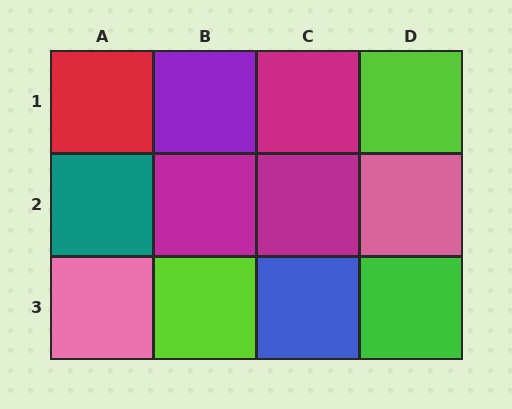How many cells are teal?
1 cell is teal.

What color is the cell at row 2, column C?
Magenta.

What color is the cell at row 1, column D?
Lime.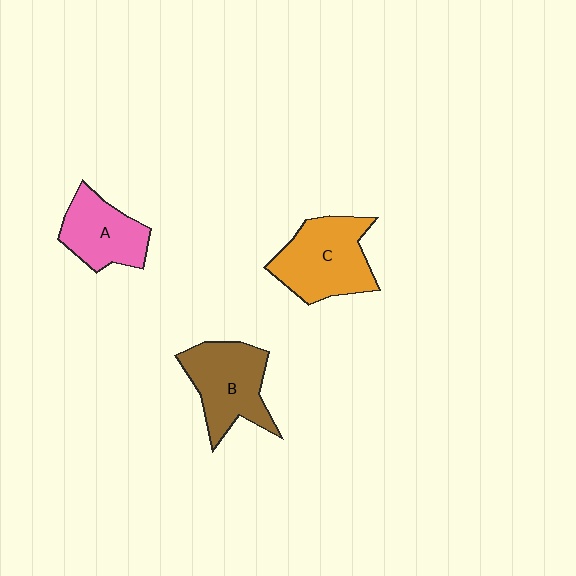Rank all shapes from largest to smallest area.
From largest to smallest: C (orange), B (brown), A (pink).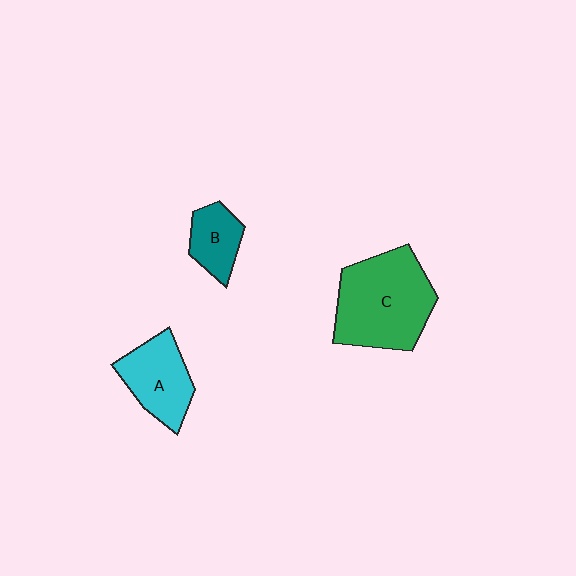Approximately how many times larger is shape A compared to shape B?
Approximately 1.6 times.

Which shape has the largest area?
Shape C (green).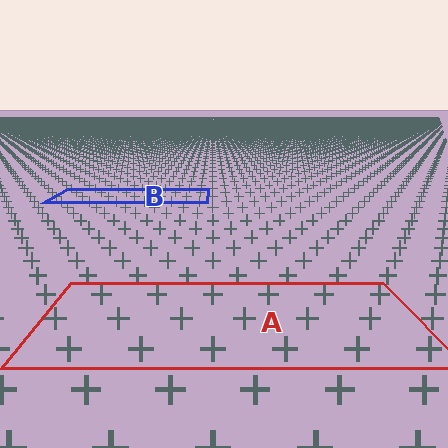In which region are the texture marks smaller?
The texture marks are smaller in region B, because it is farther away.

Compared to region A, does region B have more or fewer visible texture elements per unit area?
Region B has more texture elements per unit area — they are packed more densely because it is farther away.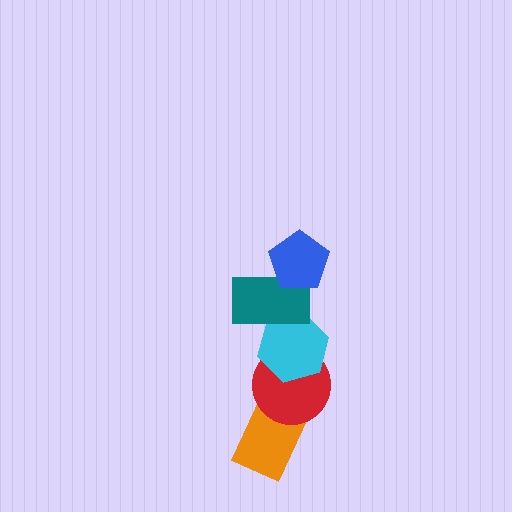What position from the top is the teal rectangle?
The teal rectangle is 2nd from the top.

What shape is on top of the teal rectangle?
The blue pentagon is on top of the teal rectangle.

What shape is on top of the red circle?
The cyan hexagon is on top of the red circle.